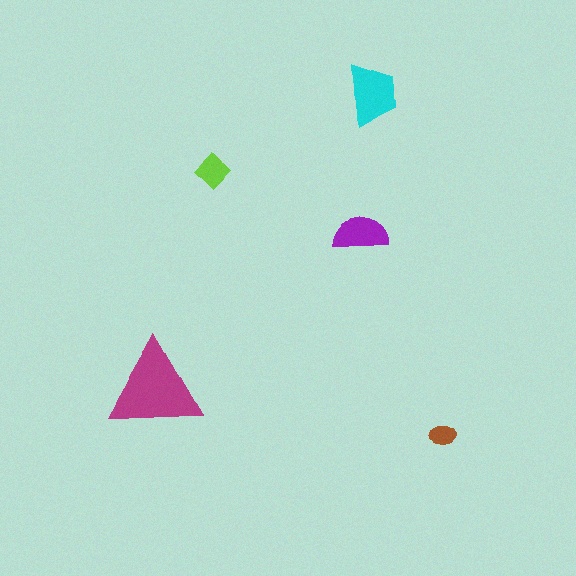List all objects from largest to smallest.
The magenta triangle, the cyan trapezoid, the purple semicircle, the lime diamond, the brown ellipse.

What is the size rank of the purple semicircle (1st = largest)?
3rd.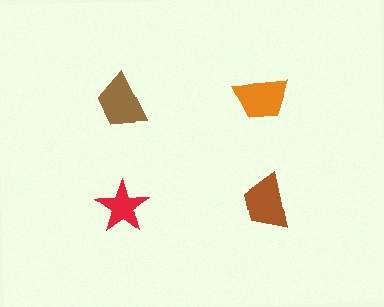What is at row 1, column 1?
A brown trapezoid.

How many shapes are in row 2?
2 shapes.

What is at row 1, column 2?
An orange trapezoid.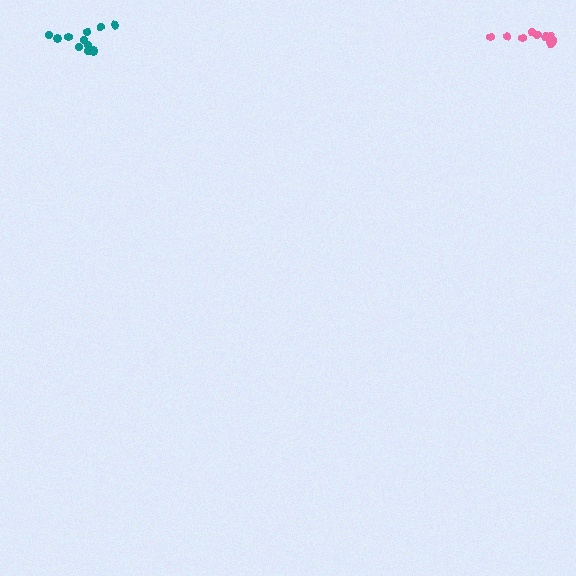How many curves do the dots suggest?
There are 2 distinct paths.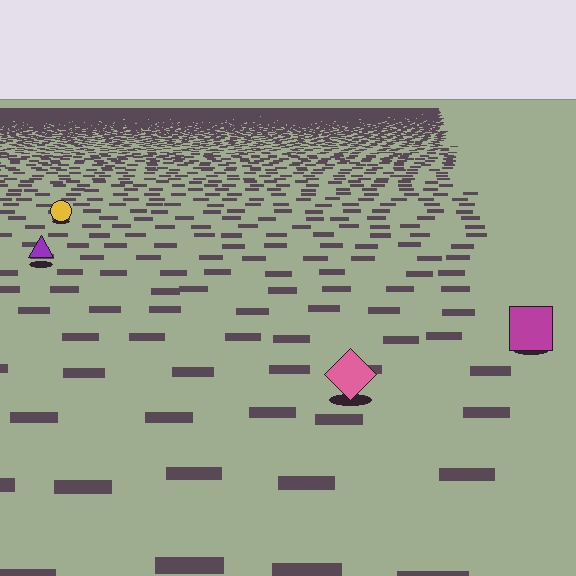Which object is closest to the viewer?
The pink diamond is closest. The texture marks near it are larger and more spread out.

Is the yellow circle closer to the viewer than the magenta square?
No. The magenta square is closer — you can tell from the texture gradient: the ground texture is coarser near it.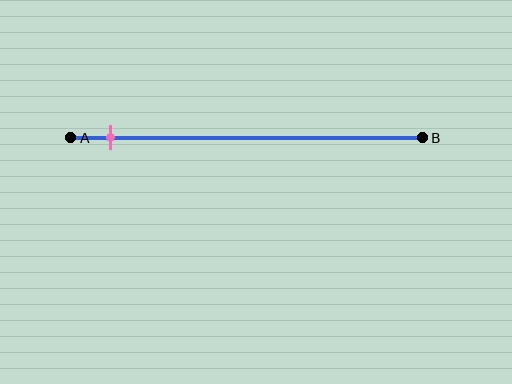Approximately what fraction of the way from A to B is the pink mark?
The pink mark is approximately 10% of the way from A to B.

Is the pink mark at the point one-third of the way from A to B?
No, the mark is at about 10% from A, not at the 33% one-third point.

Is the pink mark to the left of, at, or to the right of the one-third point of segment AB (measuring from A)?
The pink mark is to the left of the one-third point of segment AB.